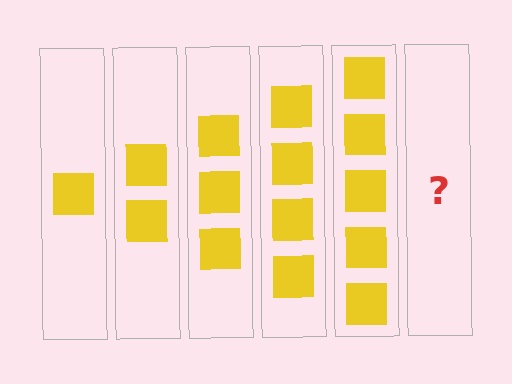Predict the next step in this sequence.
The next step is 6 squares.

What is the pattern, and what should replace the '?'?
The pattern is that each step adds one more square. The '?' should be 6 squares.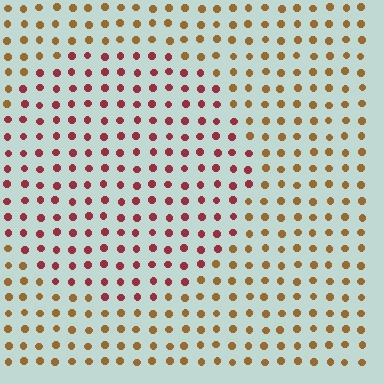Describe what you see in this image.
The image is filled with small brown elements in a uniform arrangement. A circle-shaped region is visible where the elements are tinted to a slightly different hue, forming a subtle color boundary.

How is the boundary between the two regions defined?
The boundary is defined purely by a slight shift in hue (about 42 degrees). Spacing, size, and orientation are identical on both sides.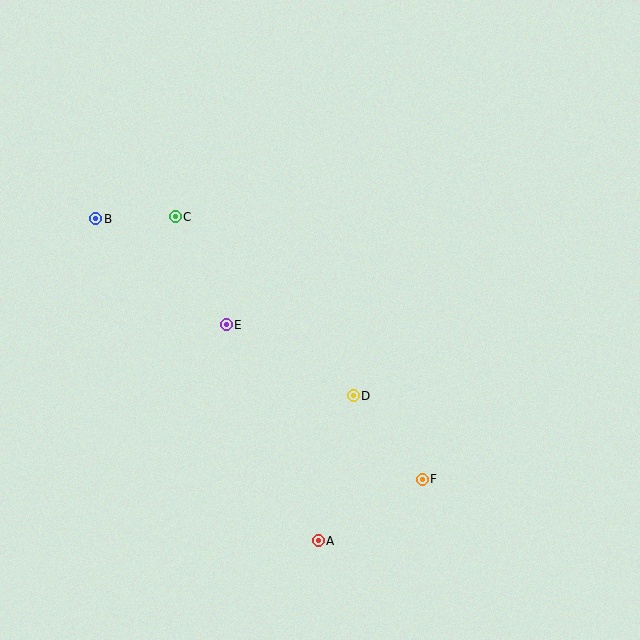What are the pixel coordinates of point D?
Point D is at (353, 396).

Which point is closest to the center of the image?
Point D at (353, 396) is closest to the center.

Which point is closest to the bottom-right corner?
Point F is closest to the bottom-right corner.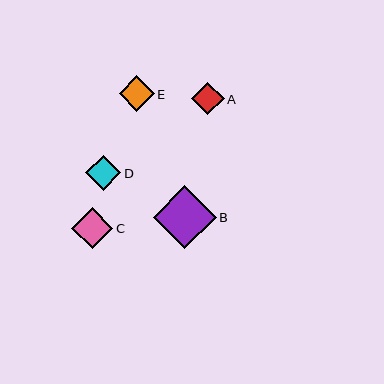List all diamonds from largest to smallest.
From largest to smallest: B, C, D, E, A.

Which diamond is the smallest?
Diamond A is the smallest with a size of approximately 32 pixels.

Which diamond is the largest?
Diamond B is the largest with a size of approximately 63 pixels.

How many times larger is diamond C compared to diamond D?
Diamond C is approximately 1.2 times the size of diamond D.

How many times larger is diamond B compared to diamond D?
Diamond B is approximately 1.8 times the size of diamond D.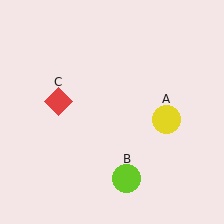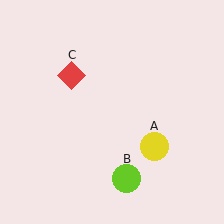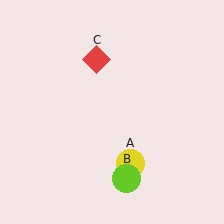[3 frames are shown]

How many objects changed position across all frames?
2 objects changed position: yellow circle (object A), red diamond (object C).